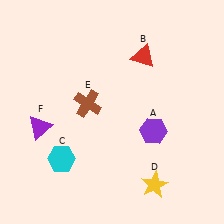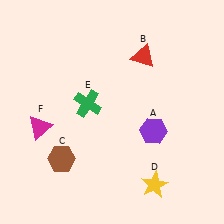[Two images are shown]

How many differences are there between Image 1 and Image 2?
There are 3 differences between the two images.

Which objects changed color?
C changed from cyan to brown. E changed from brown to green. F changed from purple to magenta.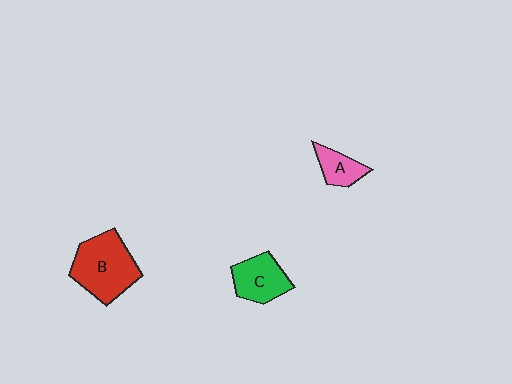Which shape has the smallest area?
Shape A (pink).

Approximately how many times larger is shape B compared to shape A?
Approximately 2.4 times.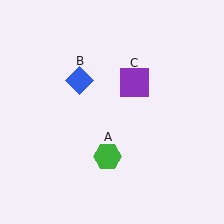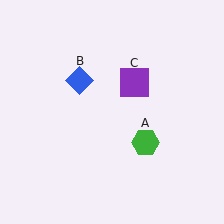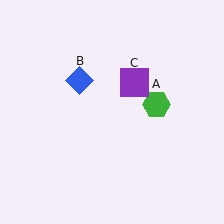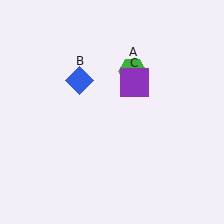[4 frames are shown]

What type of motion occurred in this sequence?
The green hexagon (object A) rotated counterclockwise around the center of the scene.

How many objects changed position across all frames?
1 object changed position: green hexagon (object A).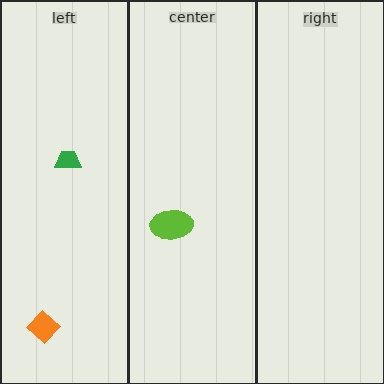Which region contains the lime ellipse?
The center region.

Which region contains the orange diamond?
The left region.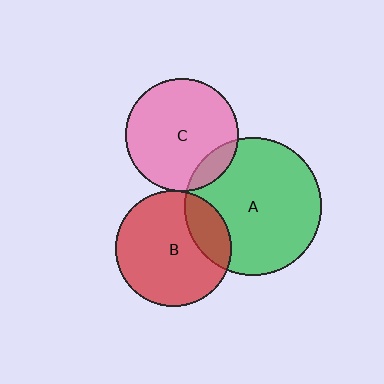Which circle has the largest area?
Circle A (green).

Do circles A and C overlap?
Yes.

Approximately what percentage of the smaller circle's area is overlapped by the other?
Approximately 10%.